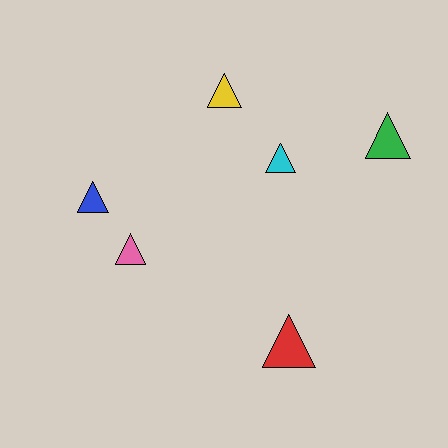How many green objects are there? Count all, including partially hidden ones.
There is 1 green object.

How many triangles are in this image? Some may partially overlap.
There are 6 triangles.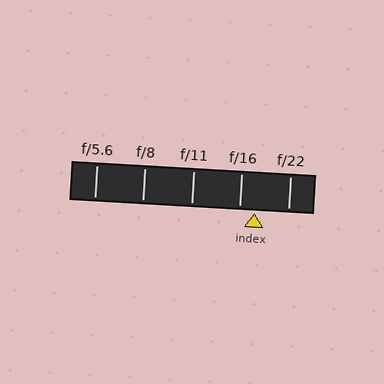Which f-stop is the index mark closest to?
The index mark is closest to f/16.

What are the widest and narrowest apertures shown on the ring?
The widest aperture shown is f/5.6 and the narrowest is f/22.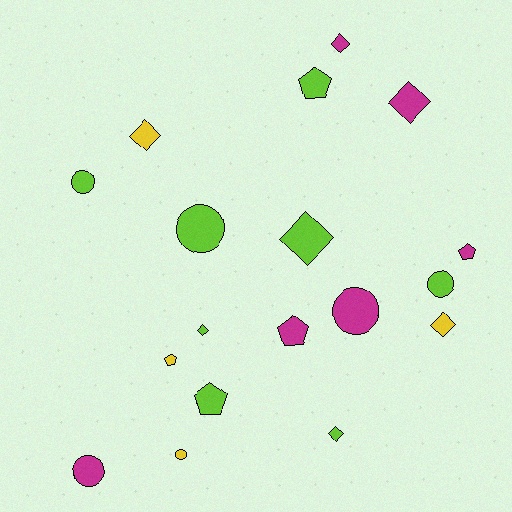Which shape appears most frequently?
Diamond, with 7 objects.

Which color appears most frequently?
Lime, with 8 objects.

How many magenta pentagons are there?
There are 2 magenta pentagons.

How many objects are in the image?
There are 18 objects.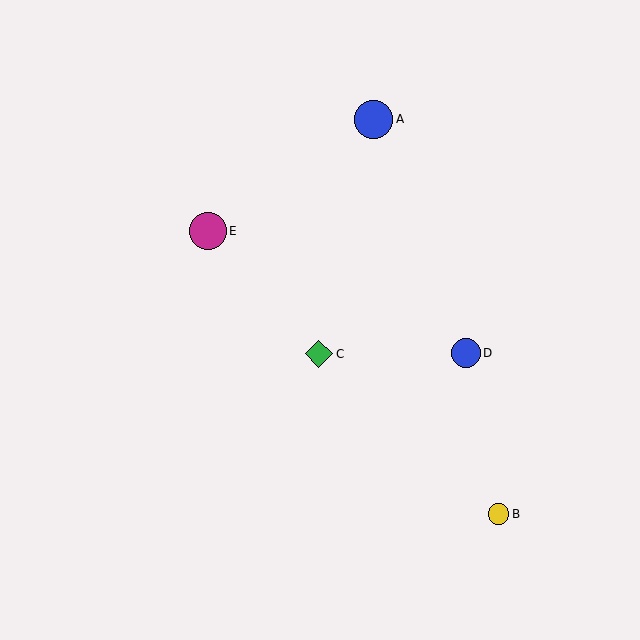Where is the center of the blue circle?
The center of the blue circle is at (466, 353).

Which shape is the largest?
The blue circle (labeled A) is the largest.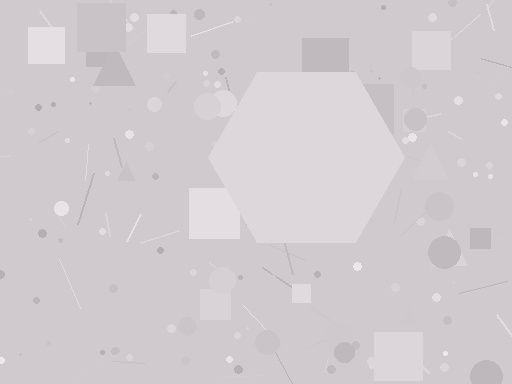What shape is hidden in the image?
A hexagon is hidden in the image.